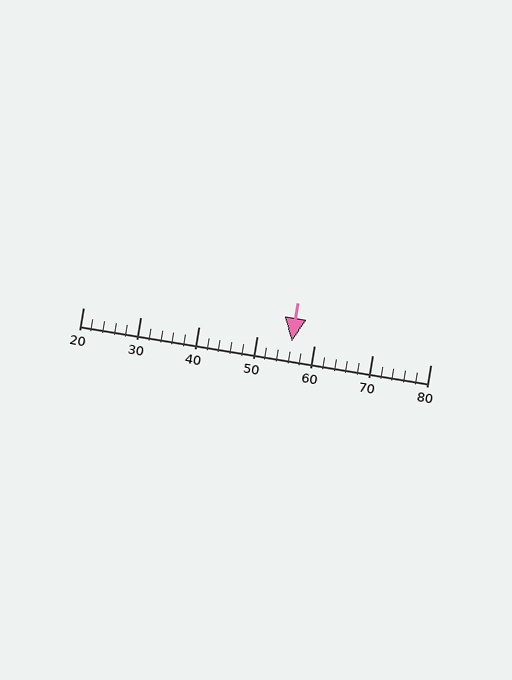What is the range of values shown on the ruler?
The ruler shows values from 20 to 80.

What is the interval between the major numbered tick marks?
The major tick marks are spaced 10 units apart.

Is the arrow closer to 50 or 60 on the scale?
The arrow is closer to 60.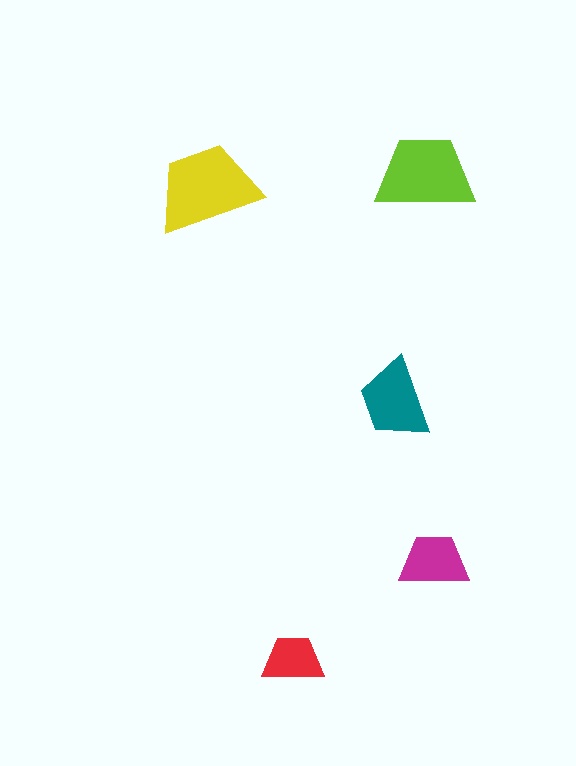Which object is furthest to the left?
The yellow trapezoid is leftmost.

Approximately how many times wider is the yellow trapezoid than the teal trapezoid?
About 1.5 times wider.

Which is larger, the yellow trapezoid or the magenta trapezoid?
The yellow one.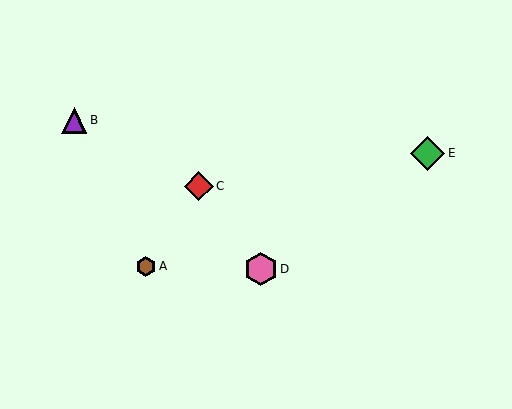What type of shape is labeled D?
Shape D is a pink hexagon.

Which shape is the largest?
The green diamond (labeled E) is the largest.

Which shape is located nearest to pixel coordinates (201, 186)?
The red diamond (labeled C) at (199, 186) is nearest to that location.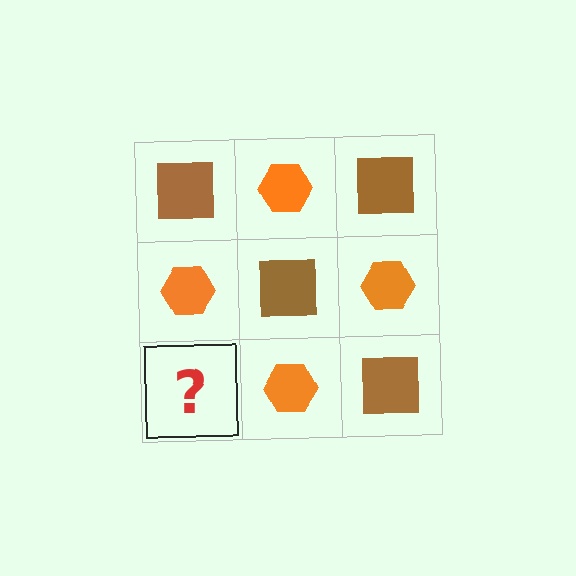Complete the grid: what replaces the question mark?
The question mark should be replaced with a brown square.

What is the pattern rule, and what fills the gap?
The rule is that it alternates brown square and orange hexagon in a checkerboard pattern. The gap should be filled with a brown square.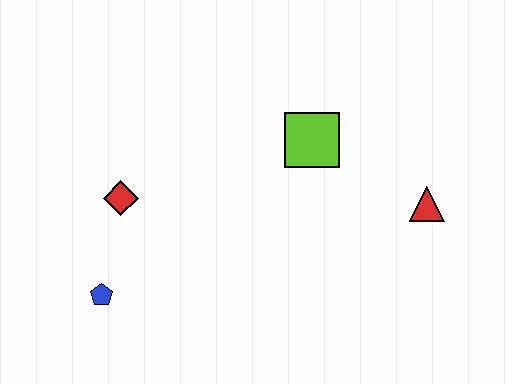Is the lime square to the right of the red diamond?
Yes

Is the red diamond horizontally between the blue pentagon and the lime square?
Yes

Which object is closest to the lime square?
The red triangle is closest to the lime square.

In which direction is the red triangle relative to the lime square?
The red triangle is to the right of the lime square.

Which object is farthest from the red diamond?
The red triangle is farthest from the red diamond.